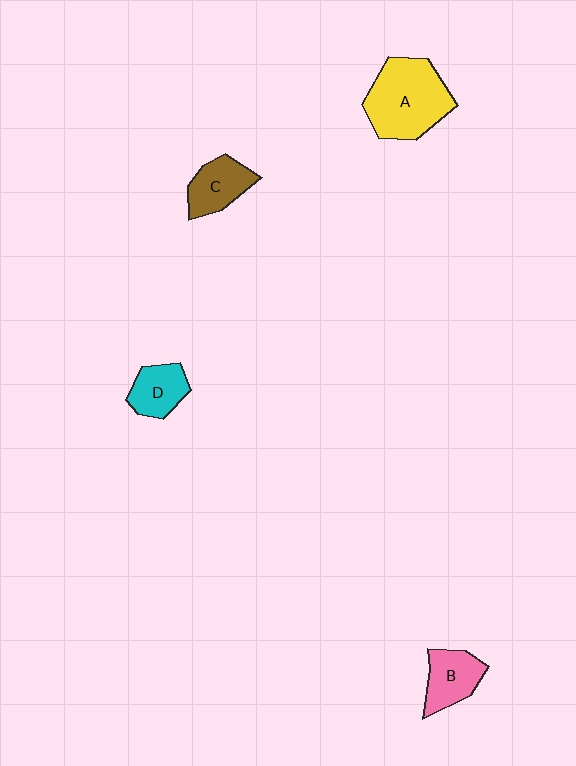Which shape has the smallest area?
Shape D (cyan).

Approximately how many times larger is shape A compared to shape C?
Approximately 1.9 times.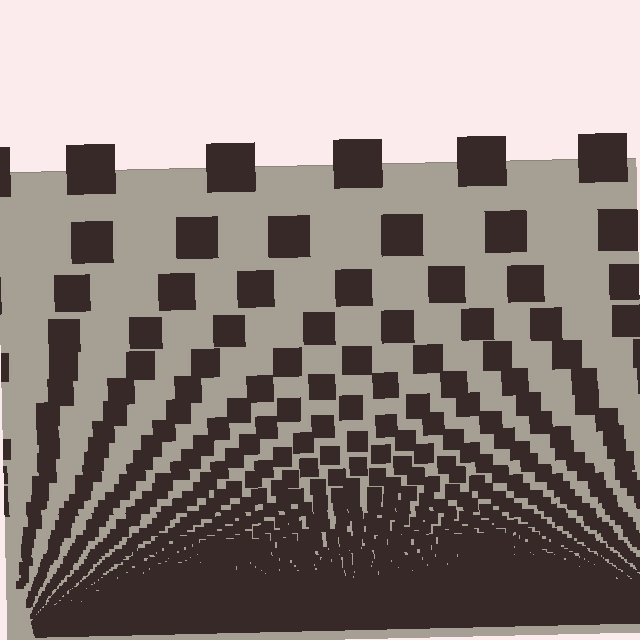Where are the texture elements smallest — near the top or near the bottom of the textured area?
Near the bottom.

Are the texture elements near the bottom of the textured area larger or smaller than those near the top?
Smaller. The gradient is inverted — elements near the bottom are smaller and denser.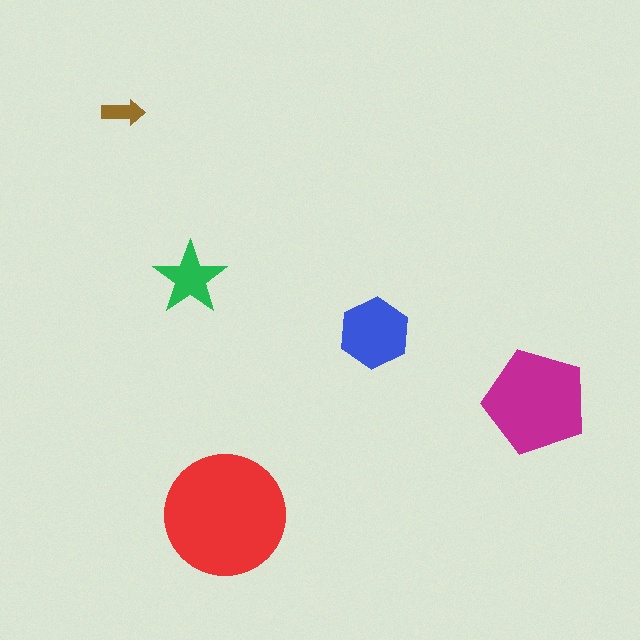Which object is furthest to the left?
The brown arrow is leftmost.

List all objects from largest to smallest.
The red circle, the magenta pentagon, the blue hexagon, the green star, the brown arrow.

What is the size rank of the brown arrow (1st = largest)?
5th.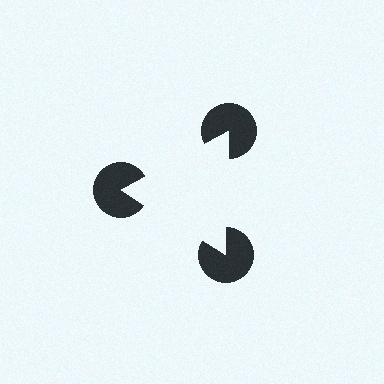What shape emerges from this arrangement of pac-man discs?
An illusory triangle — its edges are inferred from the aligned wedge cuts in the pac-man discs, not physically drawn.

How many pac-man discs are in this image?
There are 3 — one at each vertex of the illusory triangle.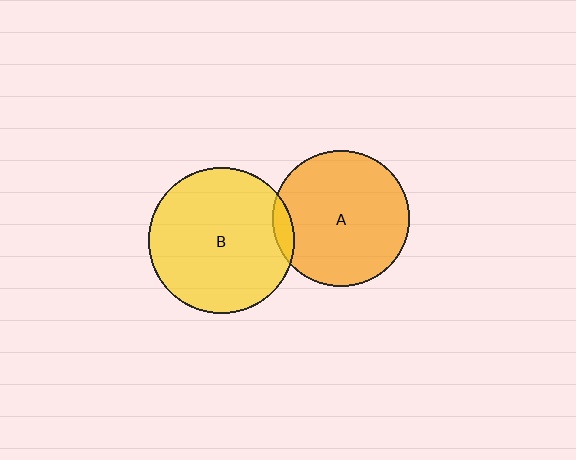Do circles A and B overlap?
Yes.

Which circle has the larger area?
Circle B (yellow).